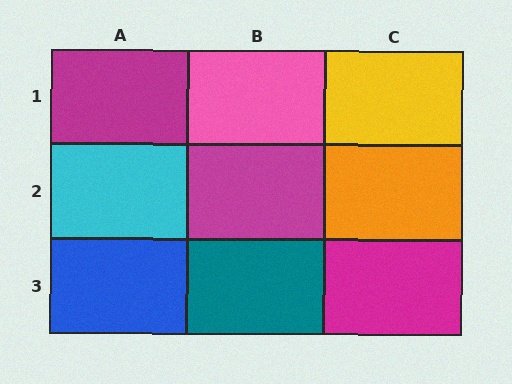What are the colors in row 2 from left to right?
Cyan, magenta, orange.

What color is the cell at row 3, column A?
Blue.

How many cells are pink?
1 cell is pink.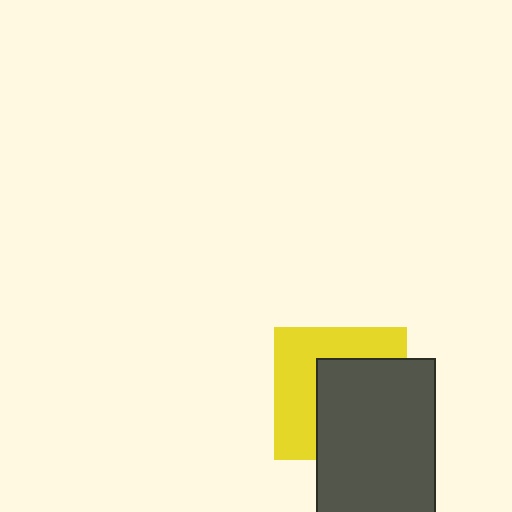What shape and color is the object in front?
The object in front is a dark gray rectangle.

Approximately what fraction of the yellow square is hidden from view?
Roughly 53% of the yellow square is hidden behind the dark gray rectangle.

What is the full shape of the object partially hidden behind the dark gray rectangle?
The partially hidden object is a yellow square.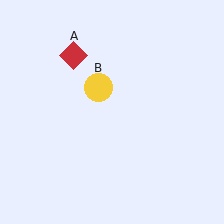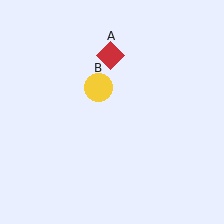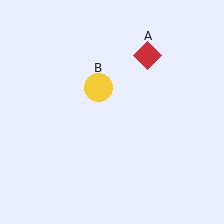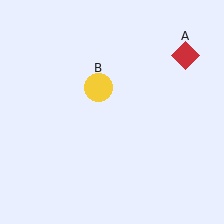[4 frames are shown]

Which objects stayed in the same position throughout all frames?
Yellow circle (object B) remained stationary.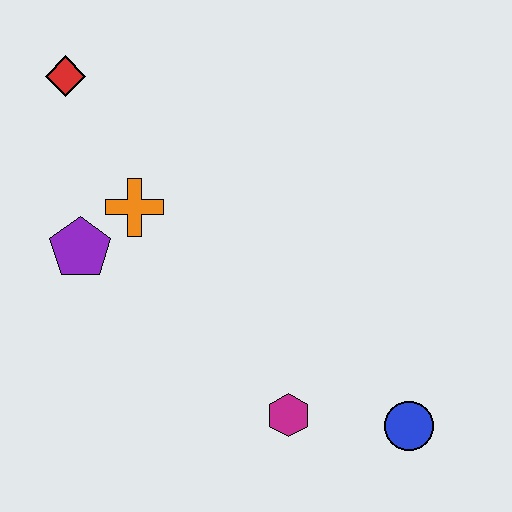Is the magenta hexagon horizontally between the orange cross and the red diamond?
No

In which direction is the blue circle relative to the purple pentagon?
The blue circle is to the right of the purple pentagon.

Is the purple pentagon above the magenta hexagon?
Yes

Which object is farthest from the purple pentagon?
The blue circle is farthest from the purple pentagon.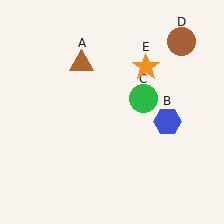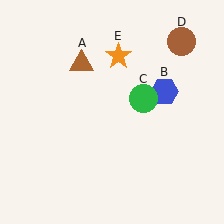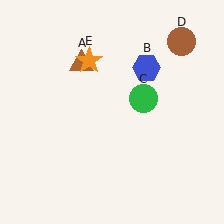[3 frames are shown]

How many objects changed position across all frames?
2 objects changed position: blue hexagon (object B), orange star (object E).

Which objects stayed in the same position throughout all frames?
Brown triangle (object A) and green circle (object C) and brown circle (object D) remained stationary.